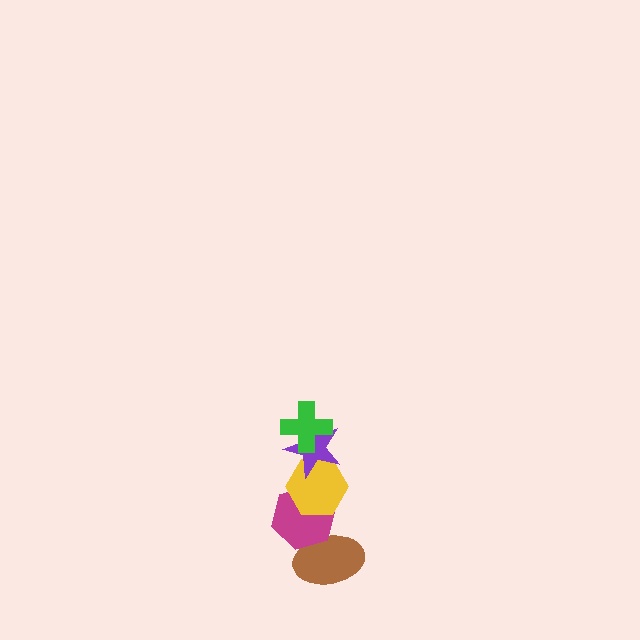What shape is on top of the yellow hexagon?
The purple star is on top of the yellow hexagon.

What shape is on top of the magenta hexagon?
The yellow hexagon is on top of the magenta hexagon.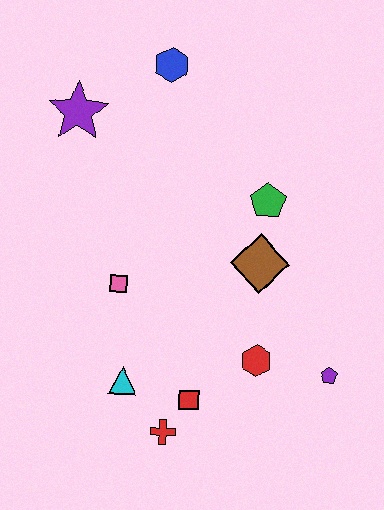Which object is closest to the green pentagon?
The brown diamond is closest to the green pentagon.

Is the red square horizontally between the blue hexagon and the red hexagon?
Yes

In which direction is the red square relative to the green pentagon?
The red square is below the green pentagon.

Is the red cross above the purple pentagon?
No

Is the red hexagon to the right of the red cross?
Yes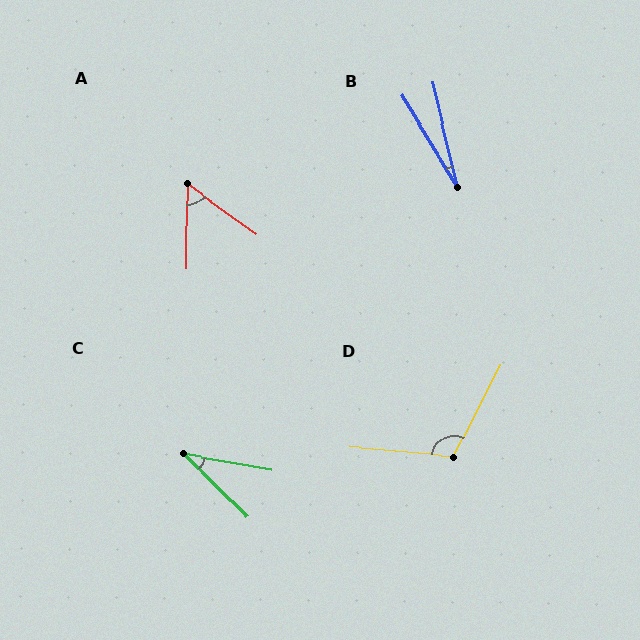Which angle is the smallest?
B, at approximately 18 degrees.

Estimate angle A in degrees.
Approximately 55 degrees.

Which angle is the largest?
D, at approximately 112 degrees.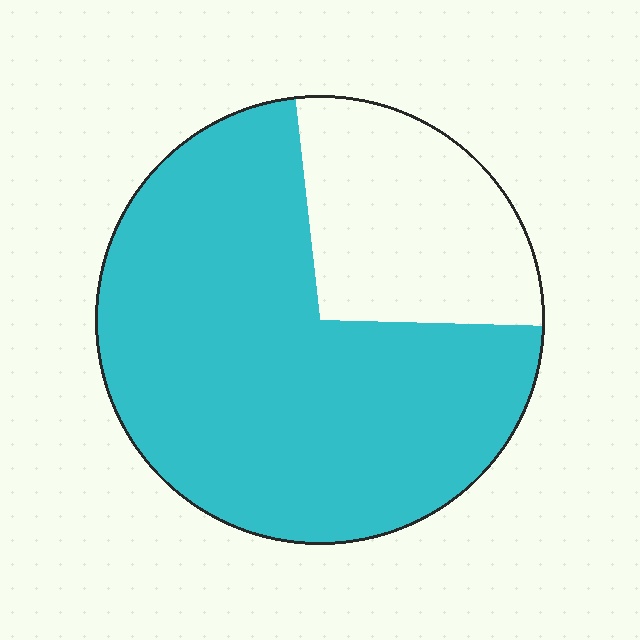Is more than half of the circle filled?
Yes.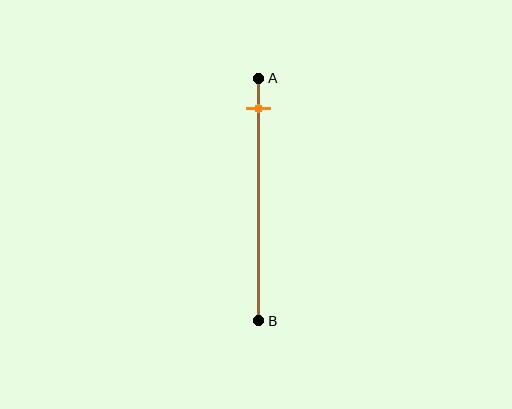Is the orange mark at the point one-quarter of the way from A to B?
No, the mark is at about 10% from A, not at the 25% one-quarter point.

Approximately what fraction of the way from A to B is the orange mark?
The orange mark is approximately 10% of the way from A to B.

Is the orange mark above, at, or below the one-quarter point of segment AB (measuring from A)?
The orange mark is above the one-quarter point of segment AB.